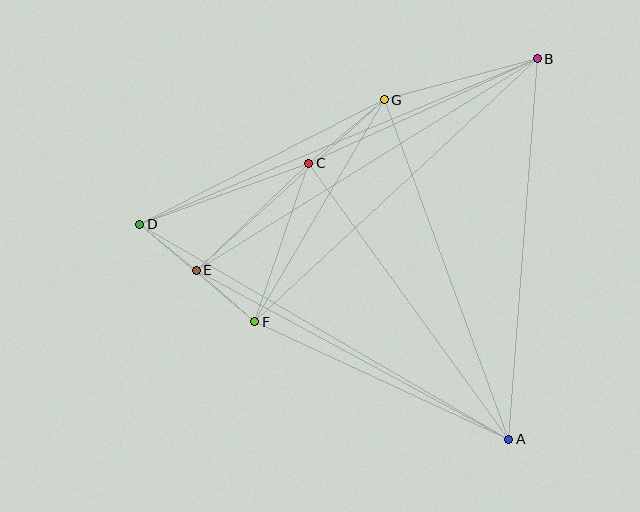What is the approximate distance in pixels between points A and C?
The distance between A and C is approximately 341 pixels.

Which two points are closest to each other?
Points D and E are closest to each other.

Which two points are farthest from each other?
Points B and D are farthest from each other.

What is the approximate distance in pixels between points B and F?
The distance between B and F is approximately 386 pixels.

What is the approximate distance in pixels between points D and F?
The distance between D and F is approximately 151 pixels.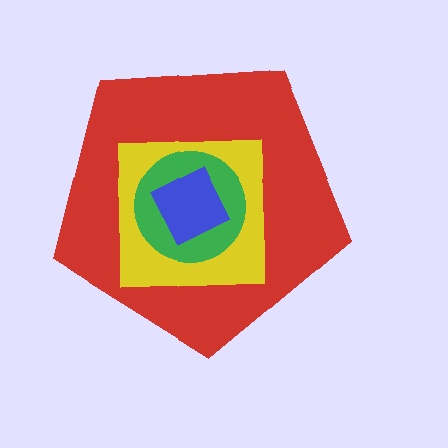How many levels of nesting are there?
4.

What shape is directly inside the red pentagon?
The yellow square.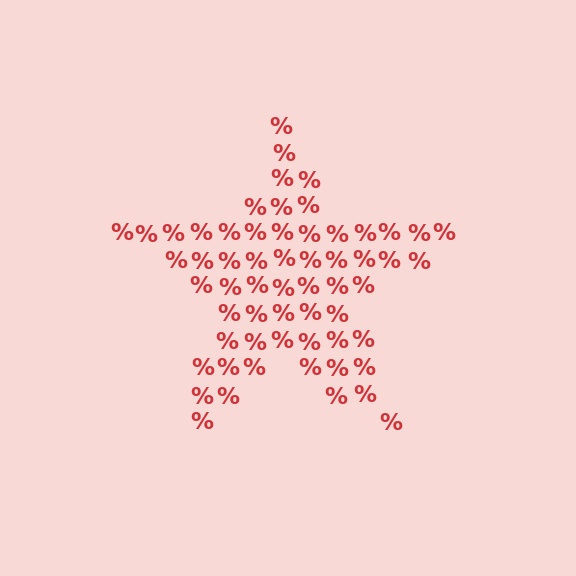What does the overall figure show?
The overall figure shows a star.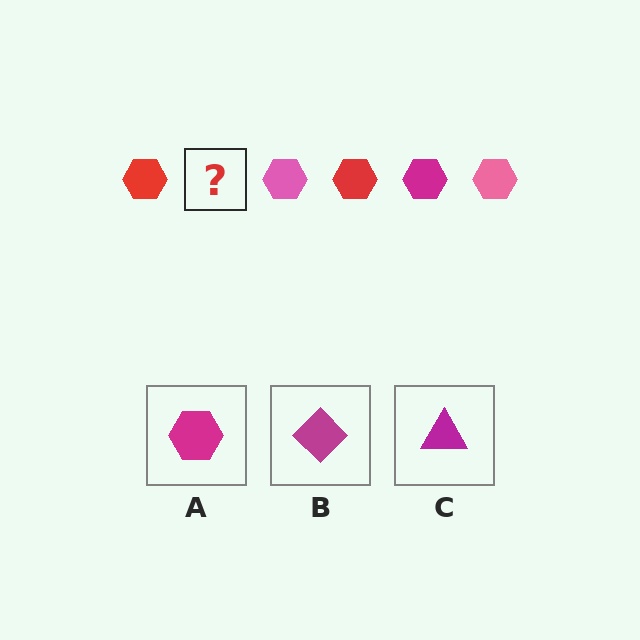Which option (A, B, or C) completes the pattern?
A.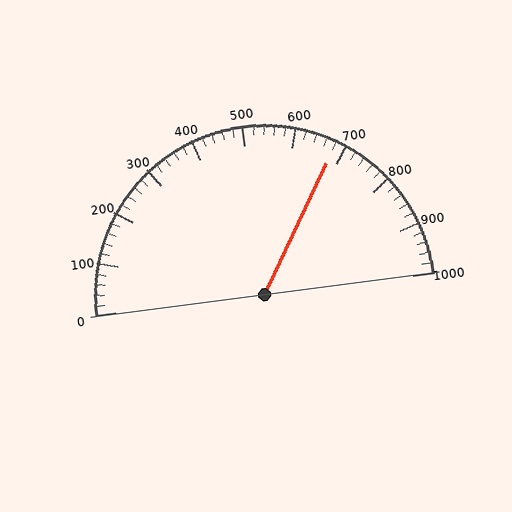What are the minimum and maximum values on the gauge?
The gauge ranges from 0 to 1000.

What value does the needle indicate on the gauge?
The needle indicates approximately 680.